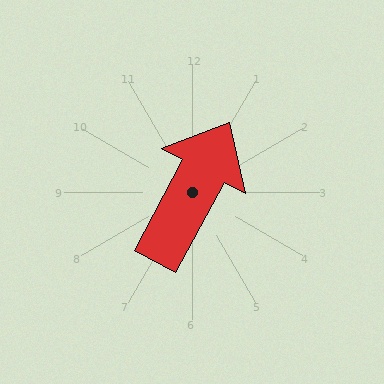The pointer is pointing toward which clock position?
Roughly 1 o'clock.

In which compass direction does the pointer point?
Northeast.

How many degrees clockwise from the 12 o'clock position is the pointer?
Approximately 28 degrees.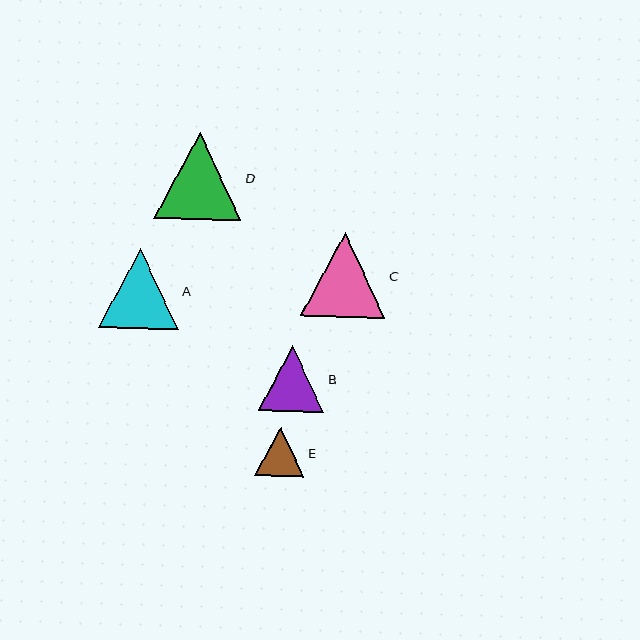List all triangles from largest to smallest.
From largest to smallest: D, C, A, B, E.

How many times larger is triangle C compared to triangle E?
Triangle C is approximately 1.7 times the size of triangle E.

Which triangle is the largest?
Triangle D is the largest with a size of approximately 87 pixels.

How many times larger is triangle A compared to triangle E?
Triangle A is approximately 1.6 times the size of triangle E.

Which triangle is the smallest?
Triangle E is the smallest with a size of approximately 49 pixels.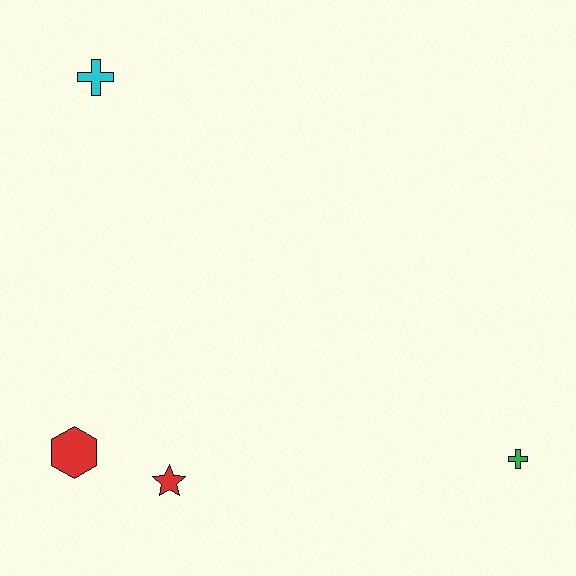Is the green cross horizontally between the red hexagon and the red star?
No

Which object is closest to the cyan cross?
The red hexagon is closest to the cyan cross.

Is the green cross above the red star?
Yes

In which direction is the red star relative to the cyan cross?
The red star is below the cyan cross.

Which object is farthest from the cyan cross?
The green cross is farthest from the cyan cross.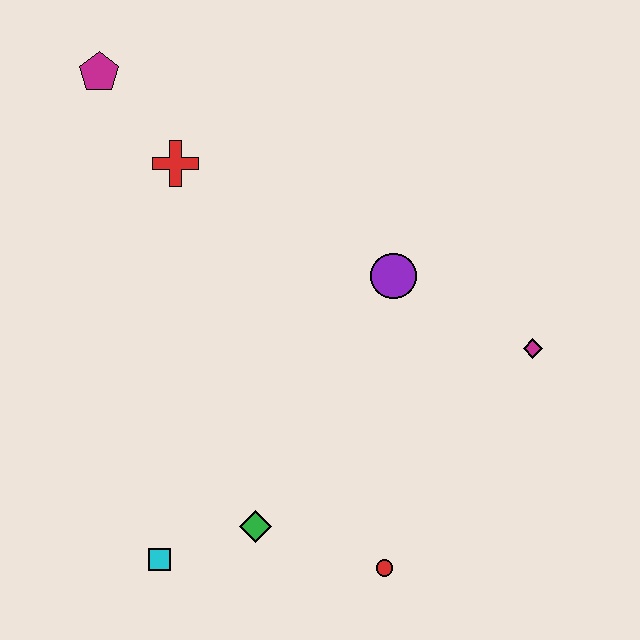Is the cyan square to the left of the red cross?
Yes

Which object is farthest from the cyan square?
The magenta pentagon is farthest from the cyan square.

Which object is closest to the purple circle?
The magenta diamond is closest to the purple circle.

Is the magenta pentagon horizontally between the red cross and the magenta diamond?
No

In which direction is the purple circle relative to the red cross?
The purple circle is to the right of the red cross.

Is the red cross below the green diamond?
No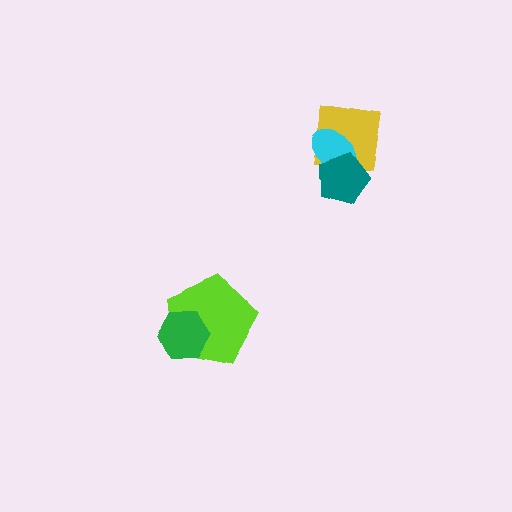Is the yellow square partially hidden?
Yes, it is partially covered by another shape.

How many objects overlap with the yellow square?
2 objects overlap with the yellow square.